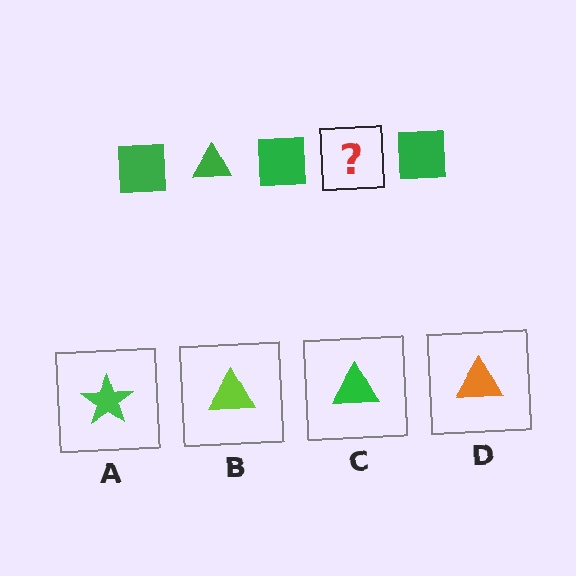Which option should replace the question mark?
Option C.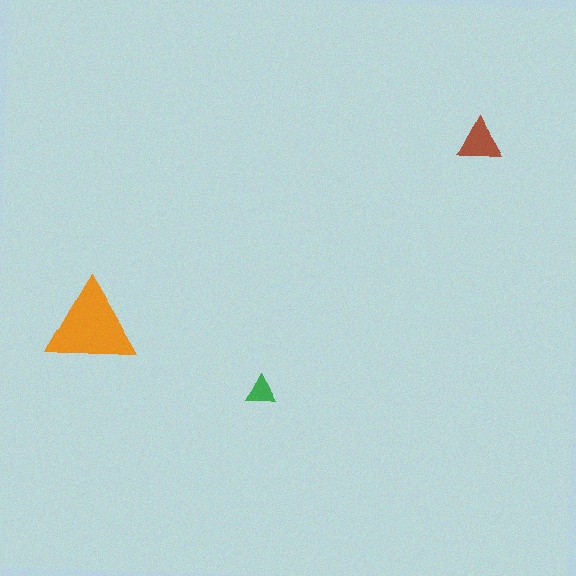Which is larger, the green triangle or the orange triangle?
The orange one.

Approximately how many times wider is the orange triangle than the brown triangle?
About 2 times wider.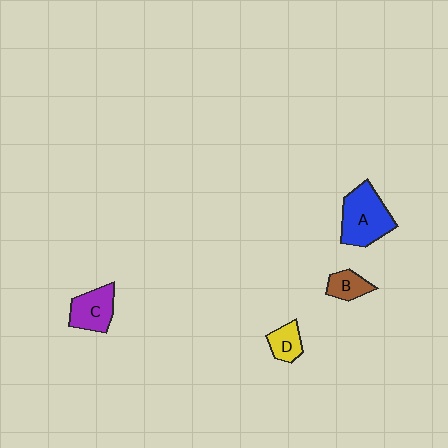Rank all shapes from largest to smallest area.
From largest to smallest: A (blue), C (purple), D (yellow), B (brown).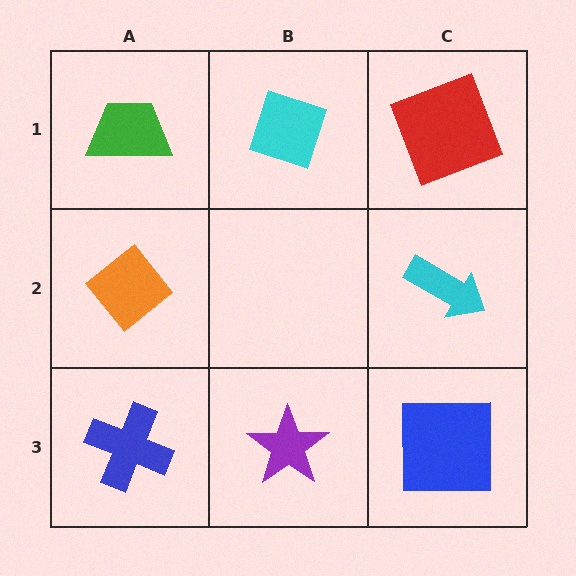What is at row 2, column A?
An orange diamond.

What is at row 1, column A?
A green trapezoid.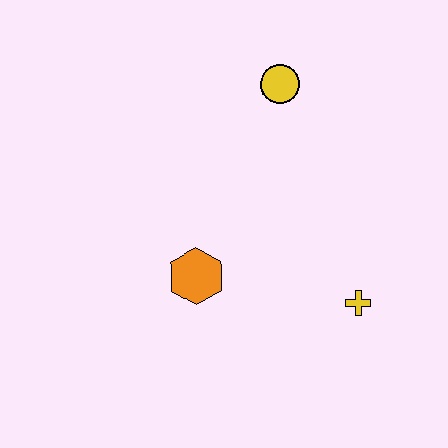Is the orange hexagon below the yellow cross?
No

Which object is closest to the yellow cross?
The orange hexagon is closest to the yellow cross.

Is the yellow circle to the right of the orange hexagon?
Yes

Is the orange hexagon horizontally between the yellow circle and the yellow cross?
No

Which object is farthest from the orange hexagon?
The yellow circle is farthest from the orange hexagon.